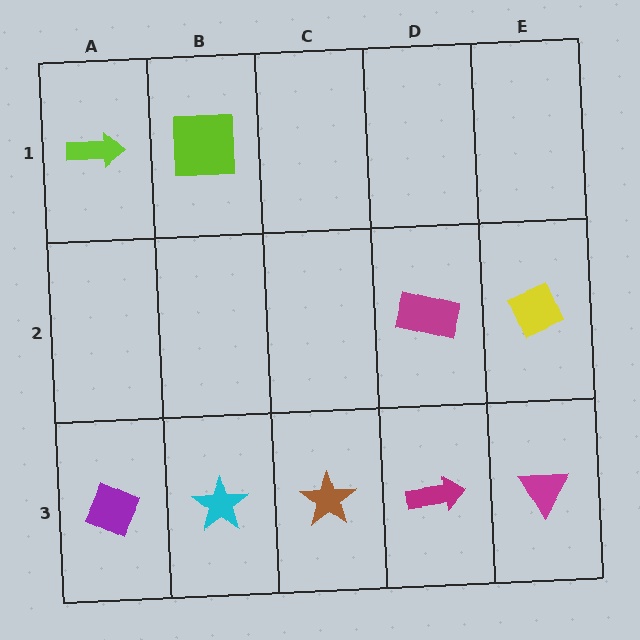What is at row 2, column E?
A yellow diamond.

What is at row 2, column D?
A magenta rectangle.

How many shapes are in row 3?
5 shapes.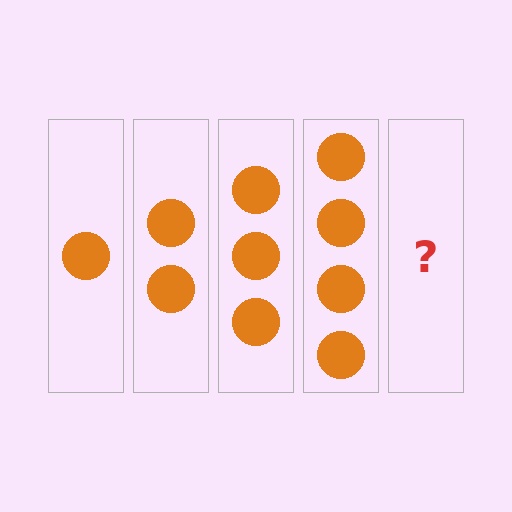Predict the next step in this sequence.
The next step is 5 circles.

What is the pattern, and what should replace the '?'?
The pattern is that each step adds one more circle. The '?' should be 5 circles.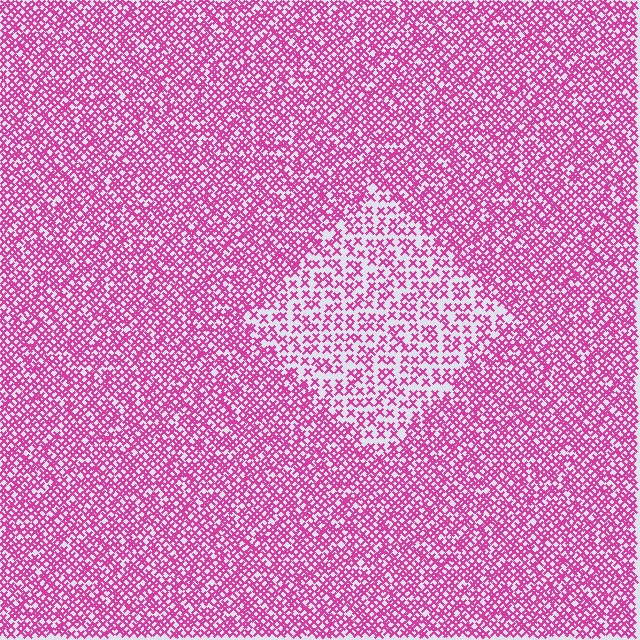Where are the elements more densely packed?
The elements are more densely packed outside the diamond boundary.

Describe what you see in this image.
The image contains small magenta elements arranged at two different densities. A diamond-shaped region is visible where the elements are less densely packed than the surrounding area.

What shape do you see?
I see a diamond.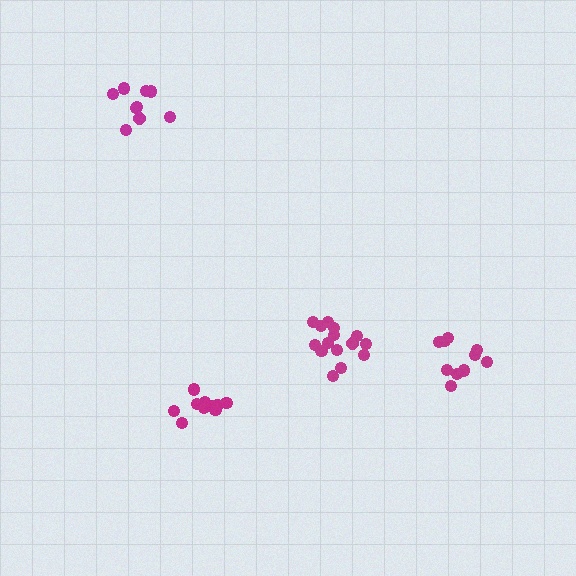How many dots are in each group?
Group 1: 15 dots, Group 2: 10 dots, Group 3: 9 dots, Group 4: 10 dots (44 total).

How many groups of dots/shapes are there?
There are 4 groups.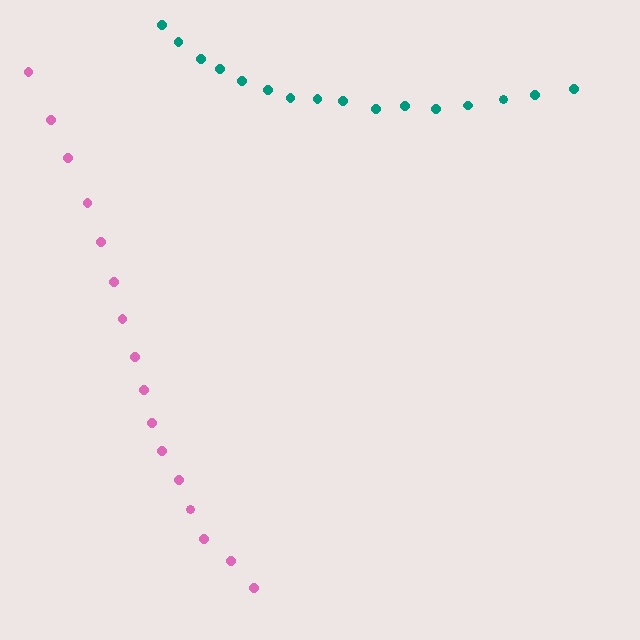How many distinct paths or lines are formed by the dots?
There are 2 distinct paths.